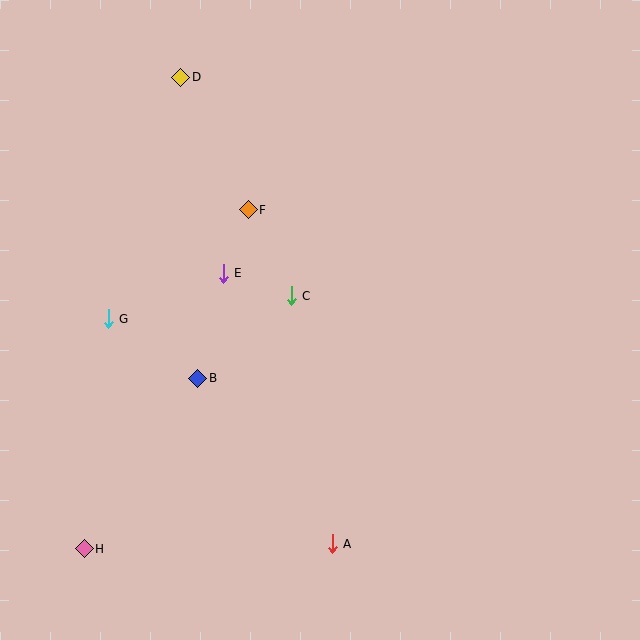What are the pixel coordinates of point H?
Point H is at (84, 549).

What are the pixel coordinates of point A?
Point A is at (332, 544).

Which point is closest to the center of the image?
Point C at (291, 296) is closest to the center.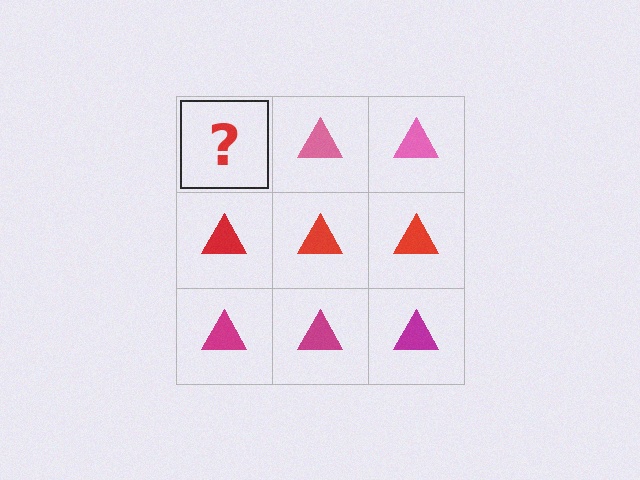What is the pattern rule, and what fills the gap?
The rule is that each row has a consistent color. The gap should be filled with a pink triangle.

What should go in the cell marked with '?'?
The missing cell should contain a pink triangle.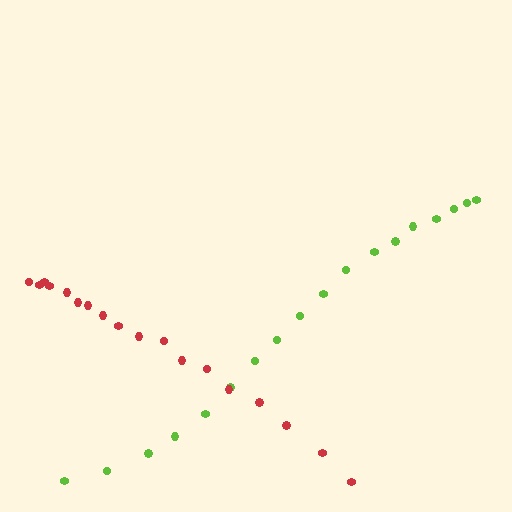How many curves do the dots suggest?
There are 2 distinct paths.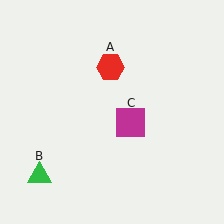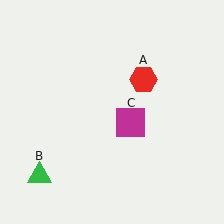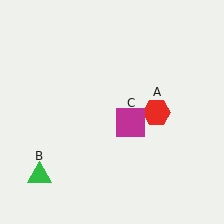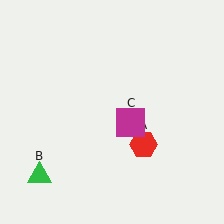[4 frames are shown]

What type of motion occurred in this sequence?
The red hexagon (object A) rotated clockwise around the center of the scene.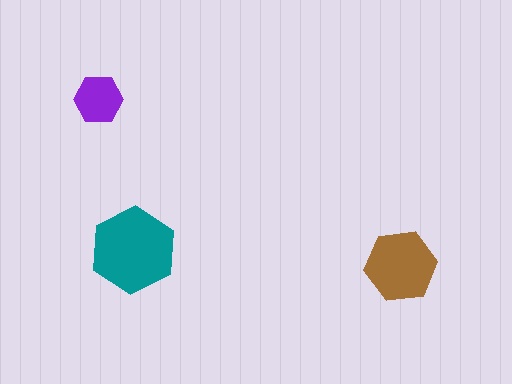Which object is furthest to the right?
The brown hexagon is rightmost.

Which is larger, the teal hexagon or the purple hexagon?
The teal one.